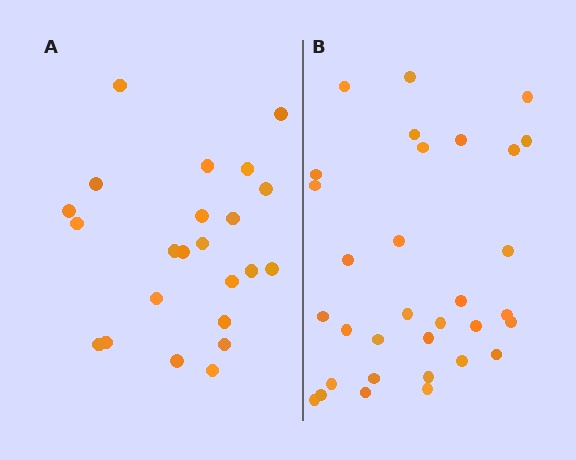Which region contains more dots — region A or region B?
Region B (the right region) has more dots.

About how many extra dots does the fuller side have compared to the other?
Region B has roughly 8 or so more dots than region A.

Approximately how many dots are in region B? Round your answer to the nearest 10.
About 30 dots. (The exact count is 32, which rounds to 30.)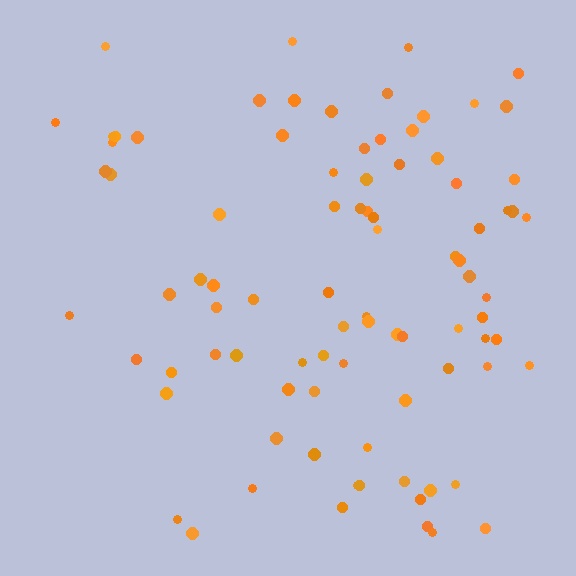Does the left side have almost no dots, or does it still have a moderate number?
Still a moderate number, just noticeably fewer than the right.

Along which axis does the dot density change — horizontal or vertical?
Horizontal.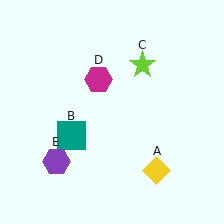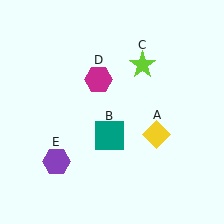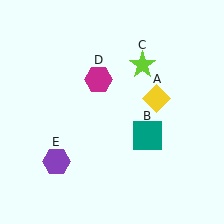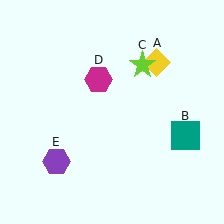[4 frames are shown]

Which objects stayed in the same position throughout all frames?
Lime star (object C) and magenta hexagon (object D) and purple hexagon (object E) remained stationary.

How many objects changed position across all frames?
2 objects changed position: yellow diamond (object A), teal square (object B).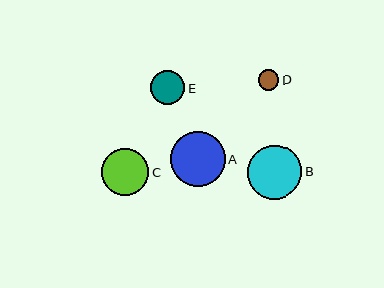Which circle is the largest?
Circle A is the largest with a size of approximately 55 pixels.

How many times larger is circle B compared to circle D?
Circle B is approximately 2.6 times the size of circle D.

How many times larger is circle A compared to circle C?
Circle A is approximately 1.2 times the size of circle C.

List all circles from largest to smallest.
From largest to smallest: A, B, C, E, D.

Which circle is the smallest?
Circle D is the smallest with a size of approximately 21 pixels.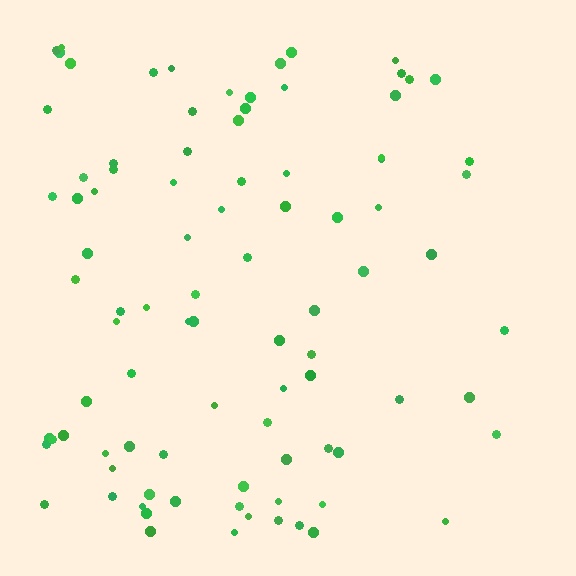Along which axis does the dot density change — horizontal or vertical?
Horizontal.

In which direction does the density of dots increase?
From right to left, with the left side densest.